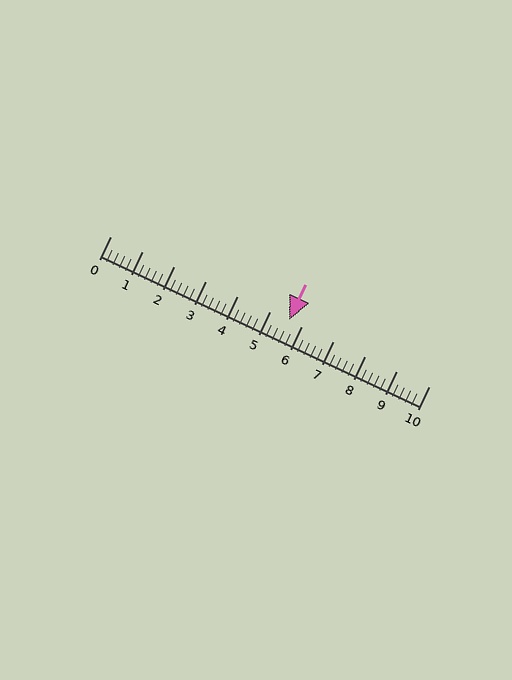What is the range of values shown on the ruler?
The ruler shows values from 0 to 10.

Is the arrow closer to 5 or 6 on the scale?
The arrow is closer to 6.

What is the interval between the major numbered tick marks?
The major tick marks are spaced 1 units apart.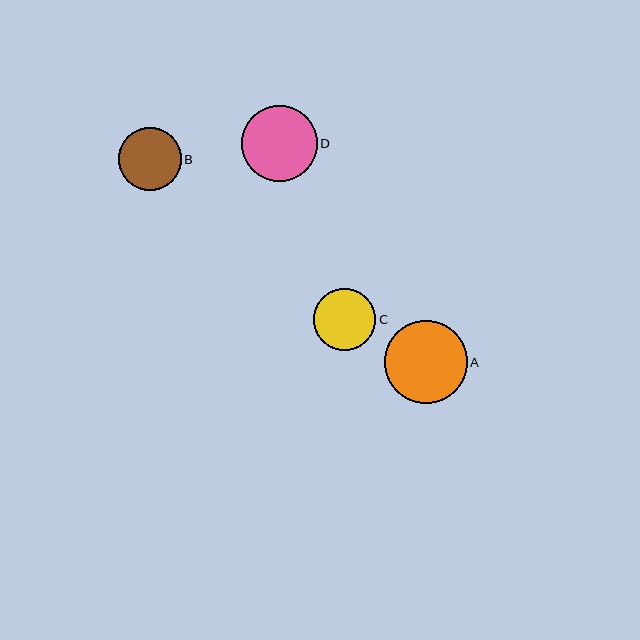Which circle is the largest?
Circle A is the largest with a size of approximately 83 pixels.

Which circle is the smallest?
Circle C is the smallest with a size of approximately 62 pixels.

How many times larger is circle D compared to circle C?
Circle D is approximately 1.2 times the size of circle C.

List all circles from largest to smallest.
From largest to smallest: A, D, B, C.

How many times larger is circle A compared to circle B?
Circle A is approximately 1.3 times the size of circle B.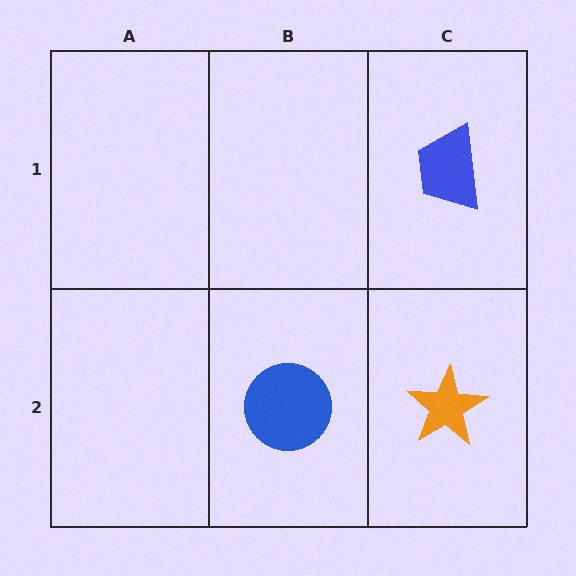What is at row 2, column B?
A blue circle.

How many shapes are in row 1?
1 shape.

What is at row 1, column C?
A blue trapezoid.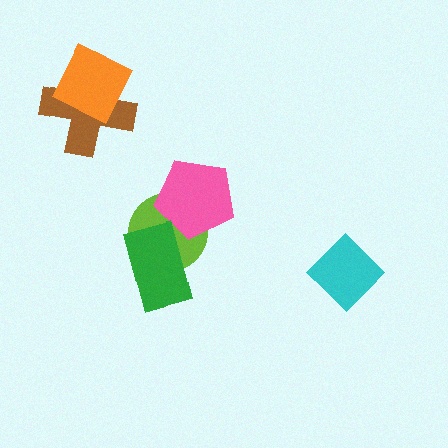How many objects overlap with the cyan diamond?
0 objects overlap with the cyan diamond.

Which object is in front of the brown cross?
The orange diamond is in front of the brown cross.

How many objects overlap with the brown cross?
1 object overlaps with the brown cross.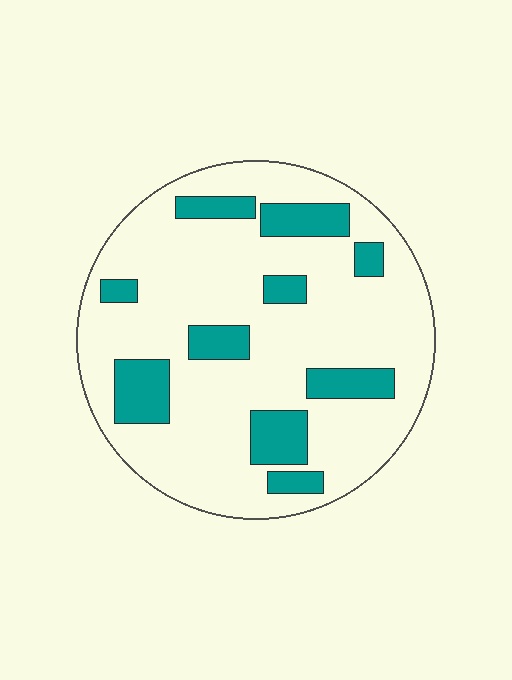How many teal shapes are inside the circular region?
10.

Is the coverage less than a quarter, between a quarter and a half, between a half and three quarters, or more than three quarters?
Less than a quarter.